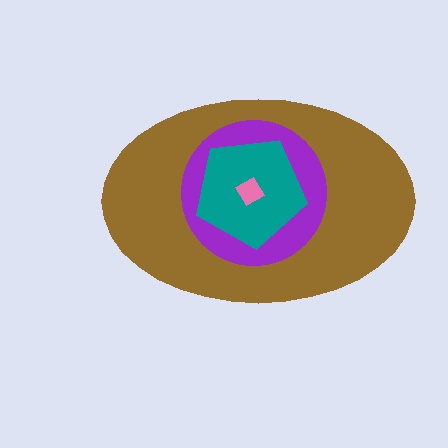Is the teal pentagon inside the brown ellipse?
Yes.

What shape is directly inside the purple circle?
The teal pentagon.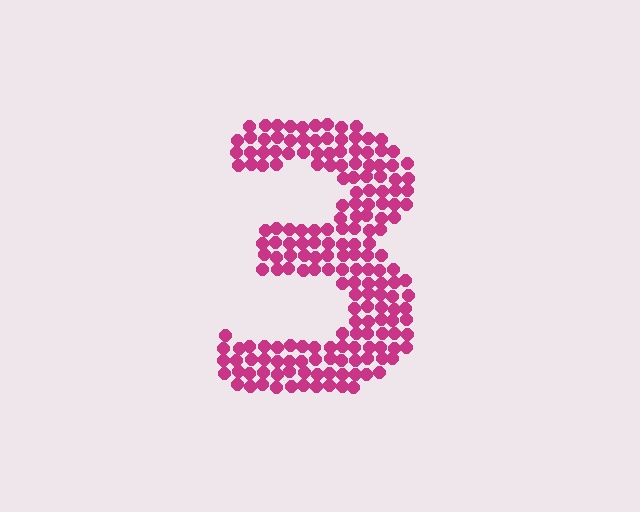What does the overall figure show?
The overall figure shows the digit 3.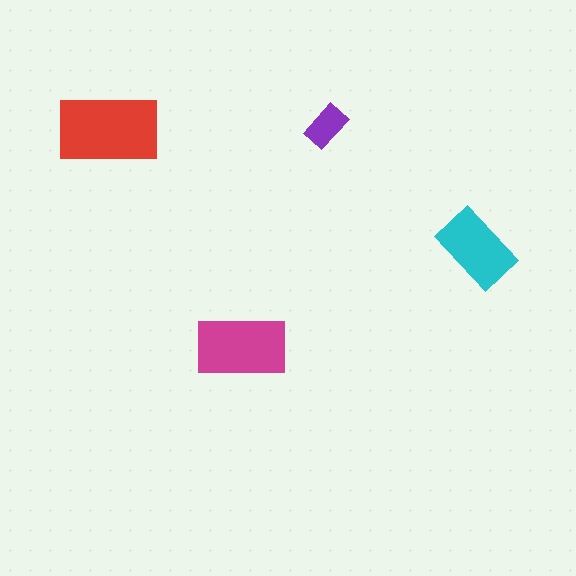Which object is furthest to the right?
The cyan rectangle is rightmost.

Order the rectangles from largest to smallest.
the red one, the magenta one, the cyan one, the purple one.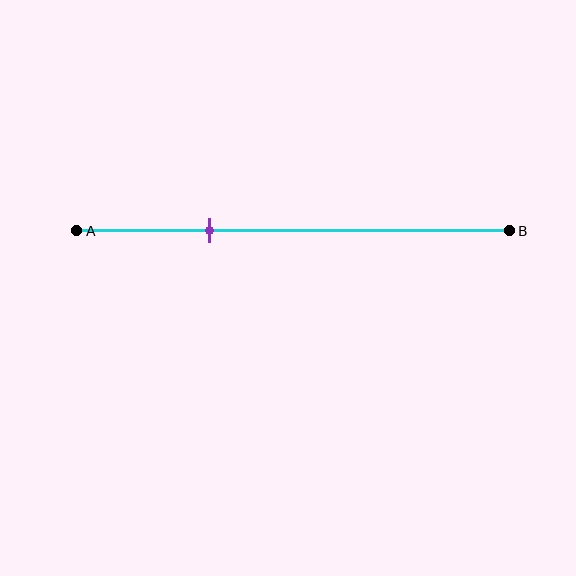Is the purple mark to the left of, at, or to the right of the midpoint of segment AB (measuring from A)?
The purple mark is to the left of the midpoint of segment AB.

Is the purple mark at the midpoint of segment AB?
No, the mark is at about 30% from A, not at the 50% midpoint.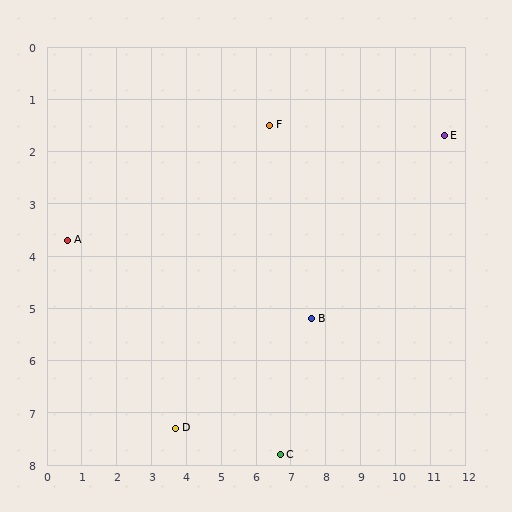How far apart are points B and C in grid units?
Points B and C are about 2.8 grid units apart.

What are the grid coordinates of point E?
Point E is at approximately (11.4, 1.7).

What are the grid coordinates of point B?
Point B is at approximately (7.6, 5.2).